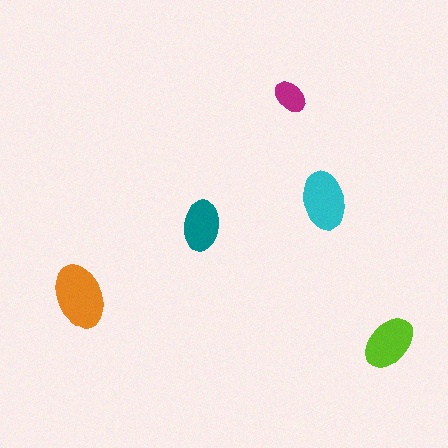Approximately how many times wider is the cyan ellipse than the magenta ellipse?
About 1.5 times wider.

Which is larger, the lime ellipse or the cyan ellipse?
The cyan one.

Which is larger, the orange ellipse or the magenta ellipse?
The orange one.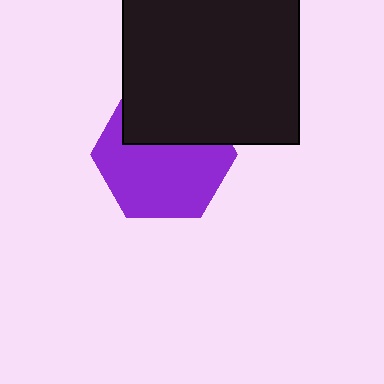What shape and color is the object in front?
The object in front is a black square.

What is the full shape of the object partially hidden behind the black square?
The partially hidden object is a purple hexagon.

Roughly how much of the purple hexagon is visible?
About half of it is visible (roughly 63%).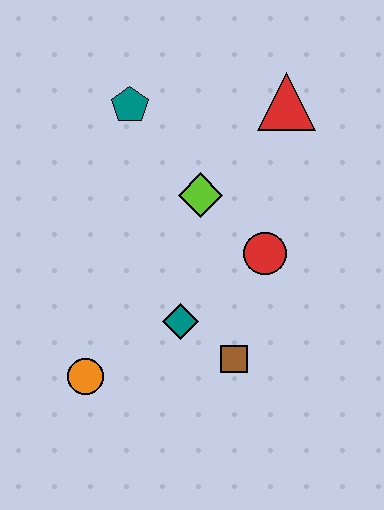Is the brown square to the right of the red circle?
No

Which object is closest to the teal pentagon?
The lime diamond is closest to the teal pentagon.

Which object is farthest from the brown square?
The teal pentagon is farthest from the brown square.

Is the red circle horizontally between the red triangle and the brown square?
Yes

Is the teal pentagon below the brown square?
No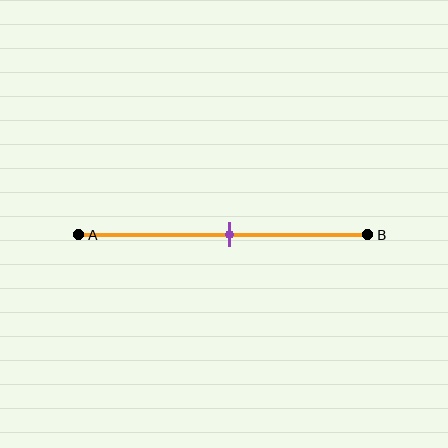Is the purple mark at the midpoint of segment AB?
Yes, the mark is approximately at the midpoint.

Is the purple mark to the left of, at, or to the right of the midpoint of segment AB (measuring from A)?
The purple mark is approximately at the midpoint of segment AB.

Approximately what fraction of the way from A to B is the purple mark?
The purple mark is approximately 50% of the way from A to B.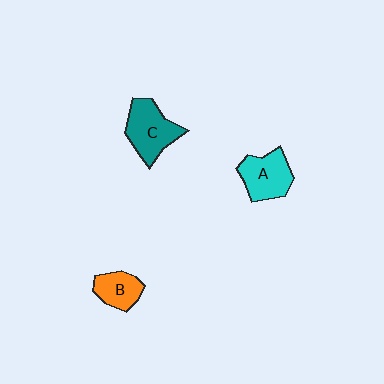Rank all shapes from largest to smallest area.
From largest to smallest: C (teal), A (cyan), B (orange).